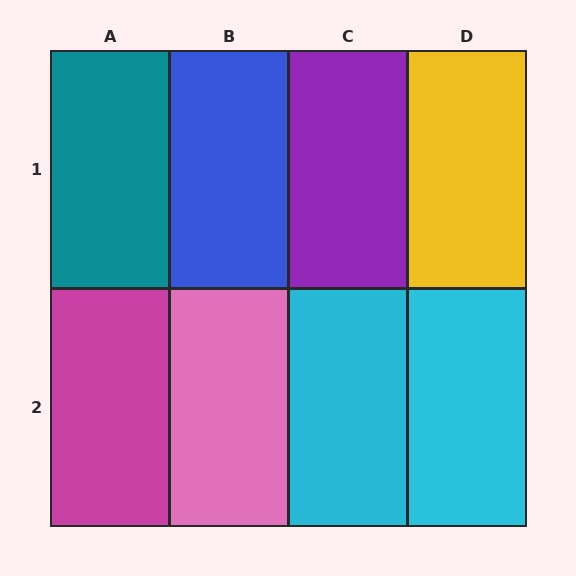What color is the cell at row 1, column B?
Blue.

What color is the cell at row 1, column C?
Purple.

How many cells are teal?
1 cell is teal.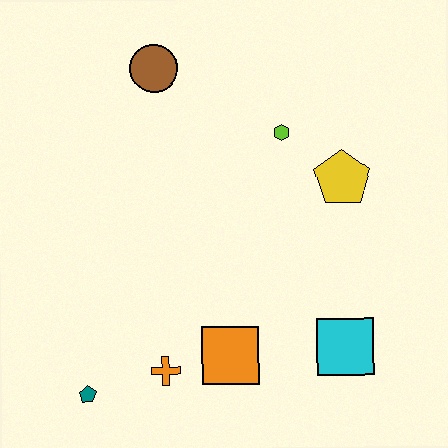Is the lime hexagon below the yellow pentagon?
No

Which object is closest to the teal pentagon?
The orange cross is closest to the teal pentagon.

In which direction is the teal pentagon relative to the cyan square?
The teal pentagon is to the left of the cyan square.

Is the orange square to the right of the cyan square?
No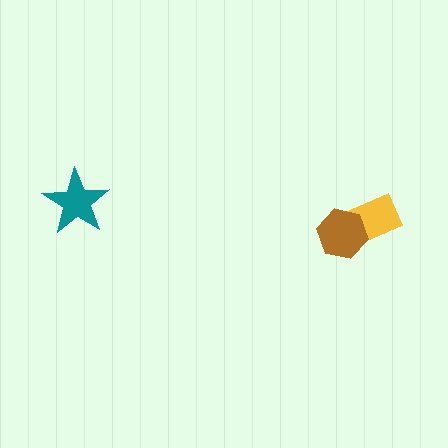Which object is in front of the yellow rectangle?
The brown hexagon is in front of the yellow rectangle.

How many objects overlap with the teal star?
0 objects overlap with the teal star.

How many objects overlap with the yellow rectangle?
1 object overlaps with the yellow rectangle.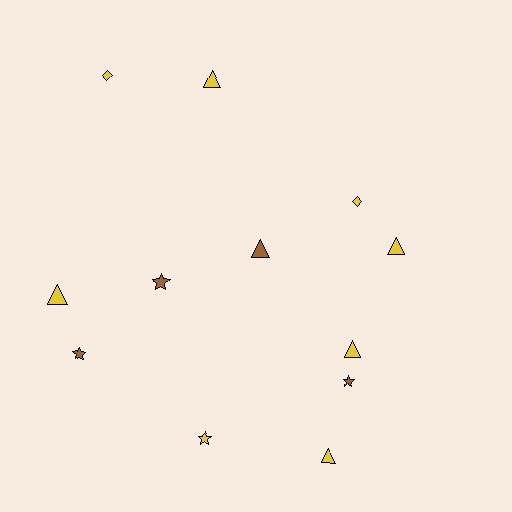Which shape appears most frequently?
Triangle, with 6 objects.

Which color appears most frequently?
Yellow, with 8 objects.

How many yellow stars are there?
There is 1 yellow star.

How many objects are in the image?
There are 12 objects.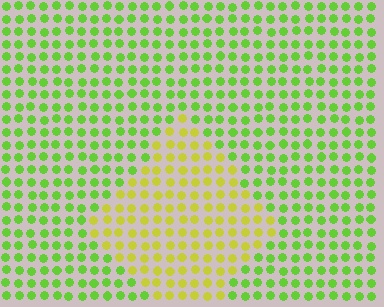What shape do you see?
I see a diamond.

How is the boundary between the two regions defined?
The boundary is defined purely by a slight shift in hue (about 39 degrees). Spacing, size, and orientation are identical on both sides.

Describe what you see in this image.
The image is filled with small lime elements in a uniform arrangement. A diamond-shaped region is visible where the elements are tinted to a slightly different hue, forming a subtle color boundary.